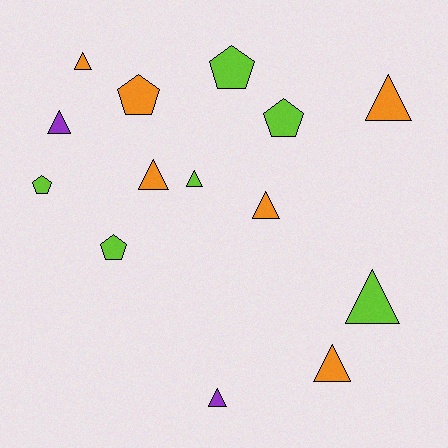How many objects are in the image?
There are 14 objects.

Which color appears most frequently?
Lime, with 6 objects.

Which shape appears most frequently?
Triangle, with 9 objects.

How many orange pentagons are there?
There is 1 orange pentagon.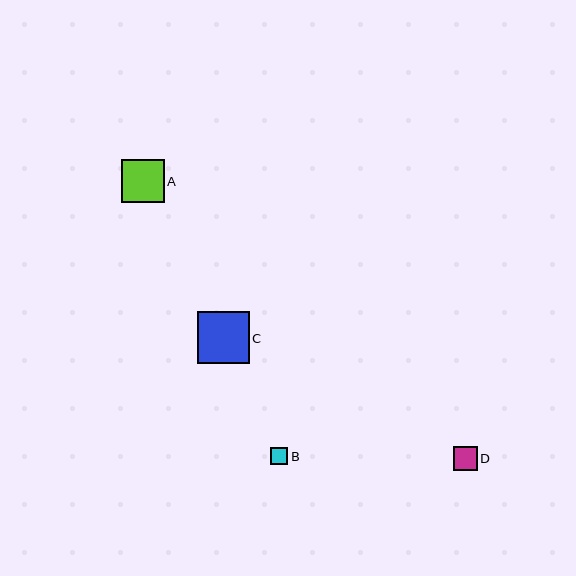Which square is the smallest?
Square B is the smallest with a size of approximately 17 pixels.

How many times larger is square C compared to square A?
Square C is approximately 1.2 times the size of square A.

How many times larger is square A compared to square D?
Square A is approximately 1.8 times the size of square D.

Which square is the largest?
Square C is the largest with a size of approximately 52 pixels.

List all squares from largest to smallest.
From largest to smallest: C, A, D, B.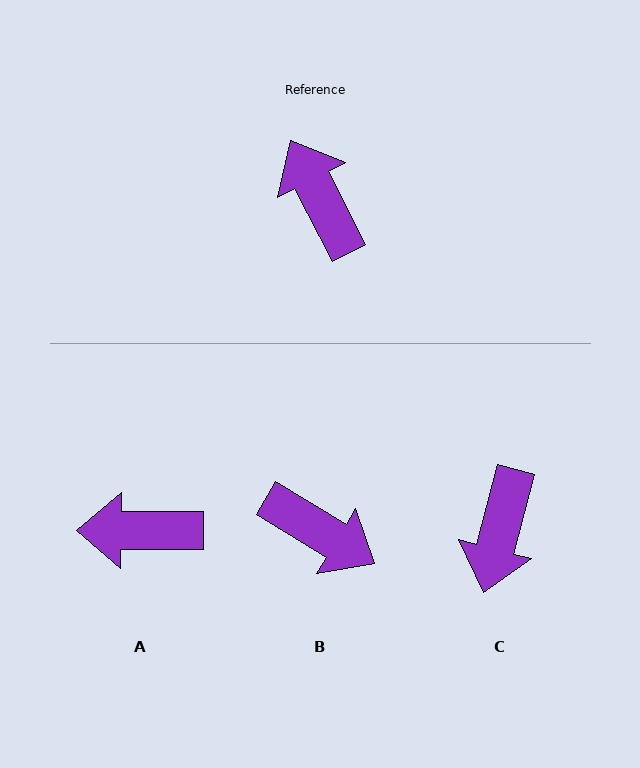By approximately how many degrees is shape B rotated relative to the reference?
Approximately 149 degrees clockwise.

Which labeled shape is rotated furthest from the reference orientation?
B, about 149 degrees away.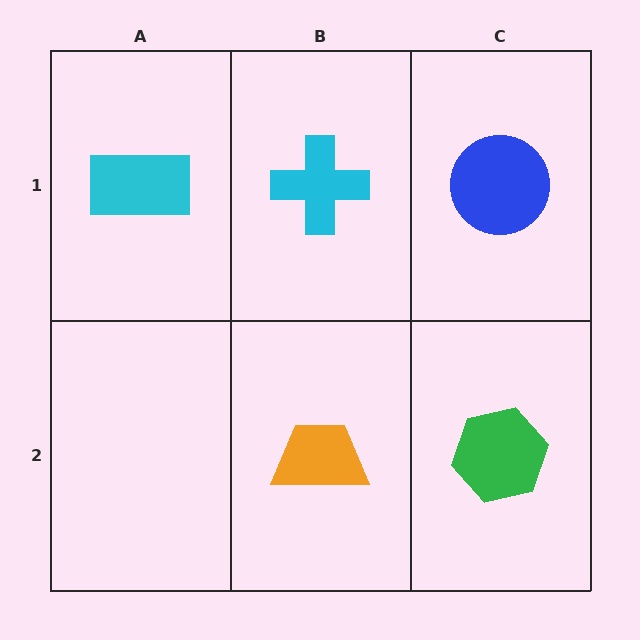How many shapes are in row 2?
2 shapes.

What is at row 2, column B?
An orange trapezoid.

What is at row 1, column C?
A blue circle.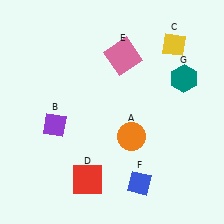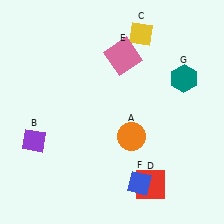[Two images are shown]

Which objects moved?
The objects that moved are: the purple diamond (B), the yellow diamond (C), the red square (D).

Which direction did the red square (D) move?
The red square (D) moved right.